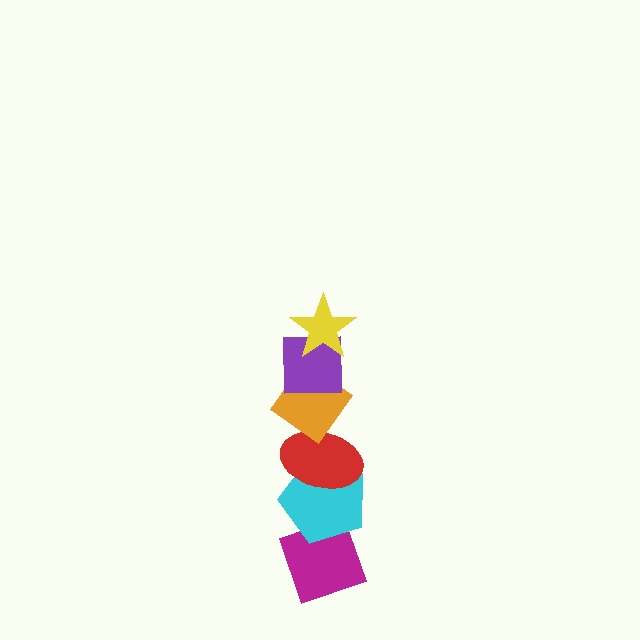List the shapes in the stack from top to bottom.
From top to bottom: the yellow star, the purple square, the orange diamond, the red ellipse, the cyan pentagon, the magenta diamond.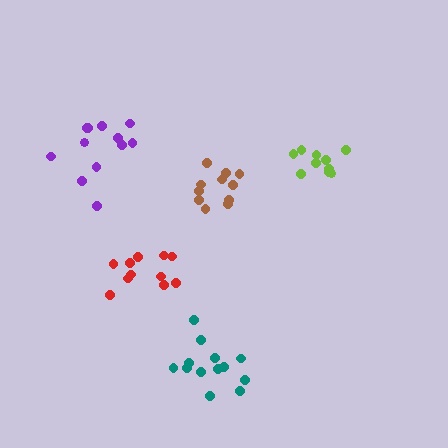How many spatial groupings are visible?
There are 5 spatial groupings.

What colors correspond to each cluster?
The clusters are colored: purple, red, teal, lime, brown.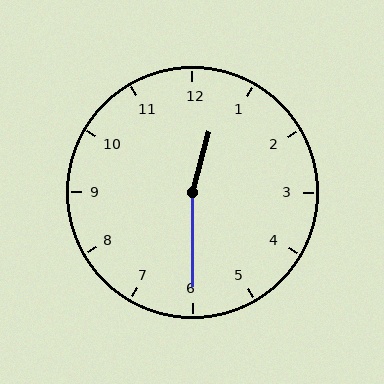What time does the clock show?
12:30.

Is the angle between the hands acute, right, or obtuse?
It is obtuse.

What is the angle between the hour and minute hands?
Approximately 165 degrees.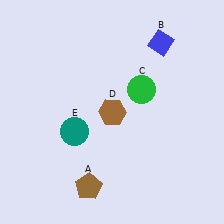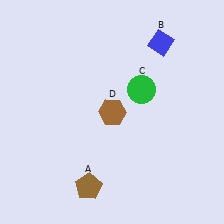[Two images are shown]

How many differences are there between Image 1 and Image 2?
There is 1 difference between the two images.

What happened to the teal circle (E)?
The teal circle (E) was removed in Image 2. It was in the bottom-left area of Image 1.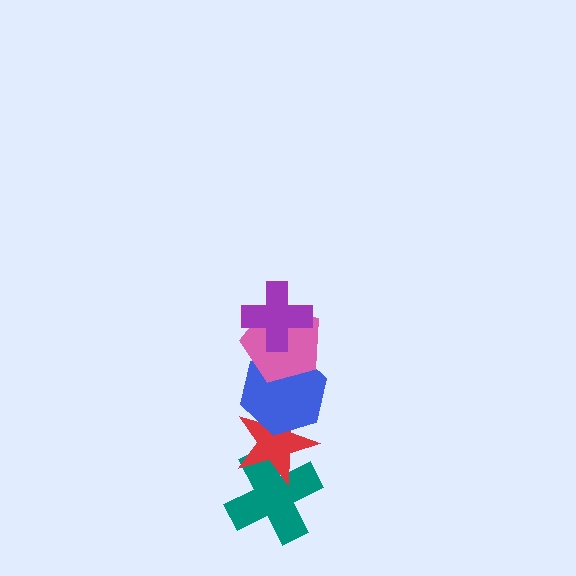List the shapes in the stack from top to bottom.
From top to bottom: the purple cross, the pink pentagon, the blue hexagon, the red star, the teal cross.